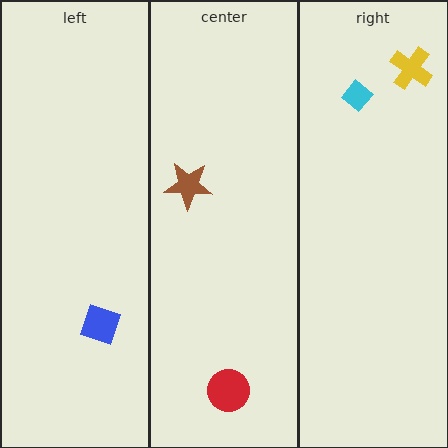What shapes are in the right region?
The yellow cross, the cyan diamond.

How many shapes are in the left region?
1.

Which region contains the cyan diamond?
The right region.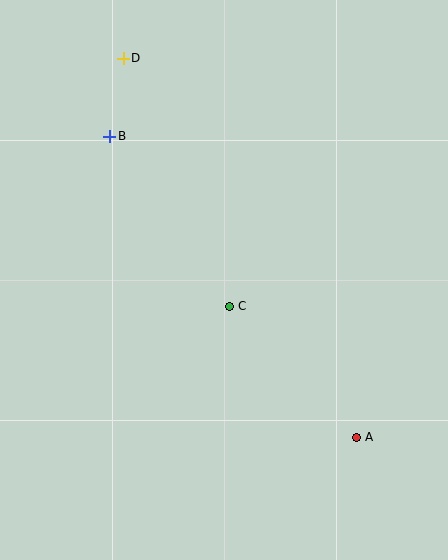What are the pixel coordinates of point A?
Point A is at (357, 437).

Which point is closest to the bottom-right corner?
Point A is closest to the bottom-right corner.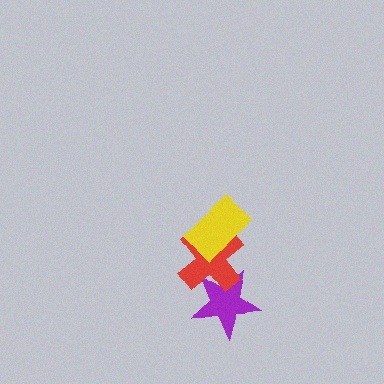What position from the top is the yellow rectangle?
The yellow rectangle is 1st from the top.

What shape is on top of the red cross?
The yellow rectangle is on top of the red cross.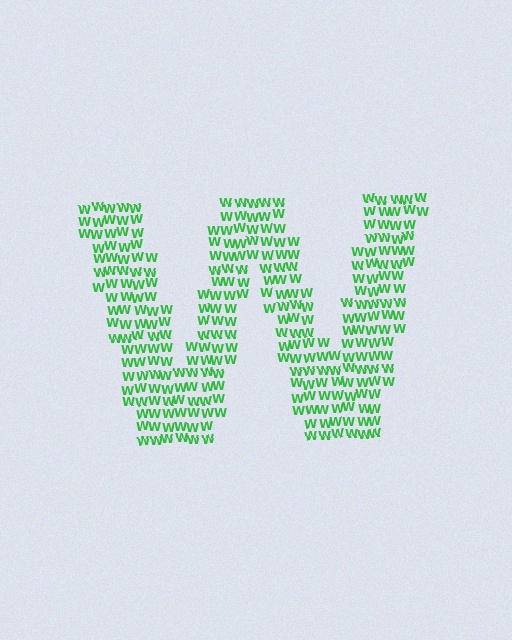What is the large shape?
The large shape is the letter W.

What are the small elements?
The small elements are letter W's.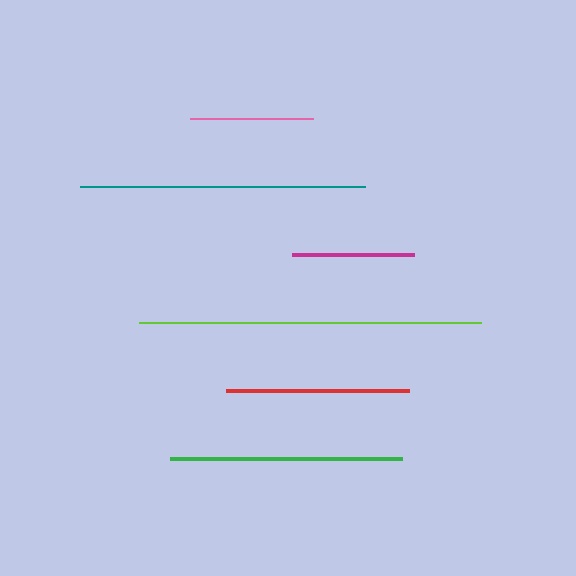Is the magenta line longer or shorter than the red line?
The red line is longer than the magenta line.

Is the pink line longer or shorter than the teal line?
The teal line is longer than the pink line.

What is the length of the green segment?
The green segment is approximately 231 pixels long.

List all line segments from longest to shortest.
From longest to shortest: lime, teal, green, red, pink, magenta.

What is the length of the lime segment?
The lime segment is approximately 341 pixels long.